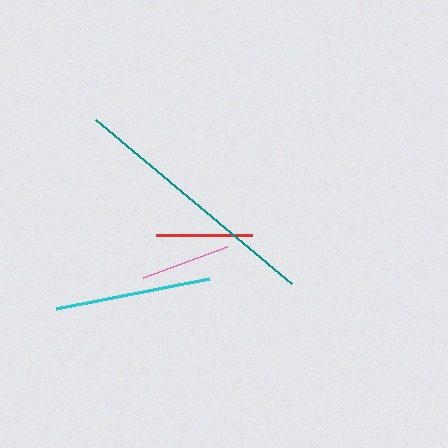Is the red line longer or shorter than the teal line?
The teal line is longer than the red line.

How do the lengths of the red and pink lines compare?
The red and pink lines are approximately the same length.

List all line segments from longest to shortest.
From longest to shortest: teal, cyan, red, pink.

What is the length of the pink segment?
The pink segment is approximately 89 pixels long.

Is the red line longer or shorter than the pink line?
The red line is longer than the pink line.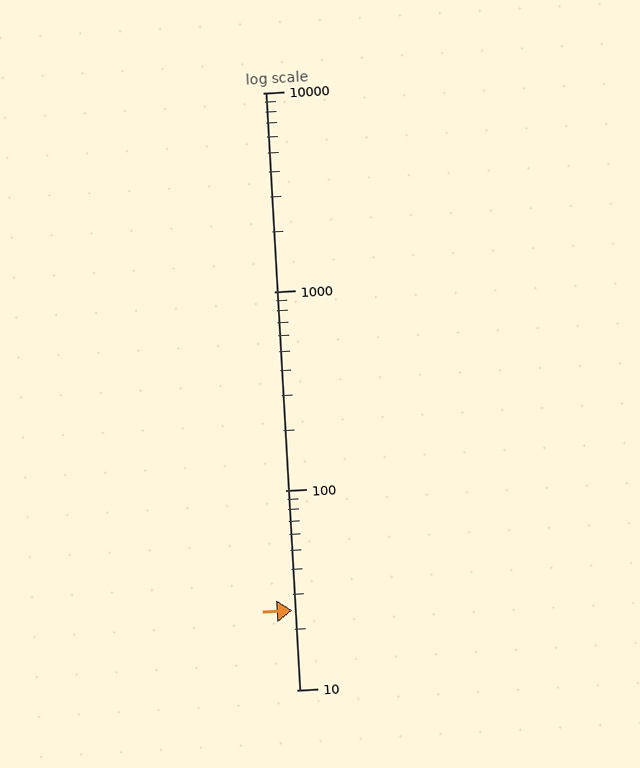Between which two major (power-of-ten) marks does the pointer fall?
The pointer is between 10 and 100.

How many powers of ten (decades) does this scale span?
The scale spans 3 decades, from 10 to 10000.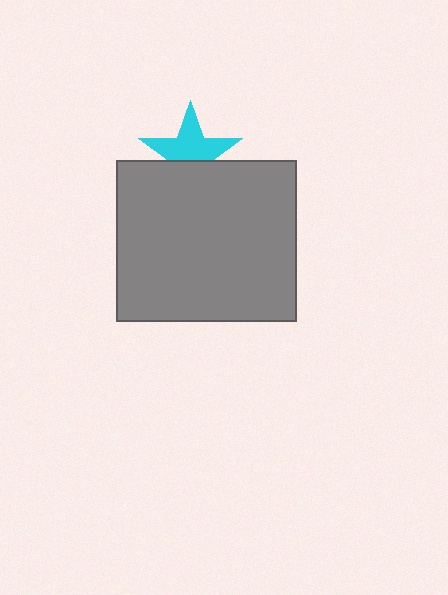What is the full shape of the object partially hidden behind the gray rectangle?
The partially hidden object is a cyan star.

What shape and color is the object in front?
The object in front is a gray rectangle.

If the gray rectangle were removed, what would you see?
You would see the complete cyan star.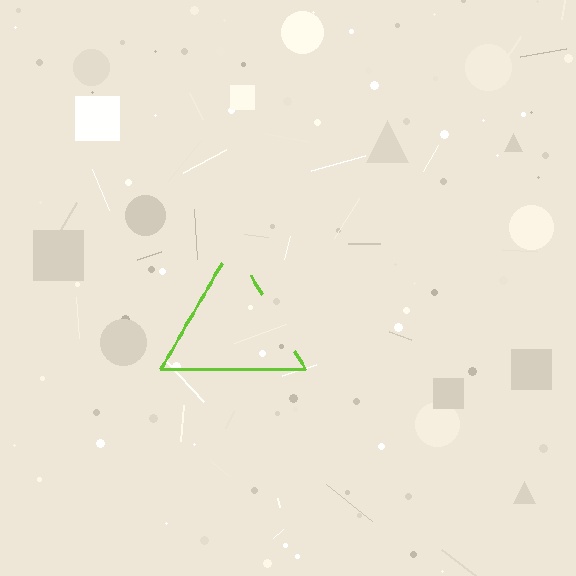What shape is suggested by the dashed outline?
The dashed outline suggests a triangle.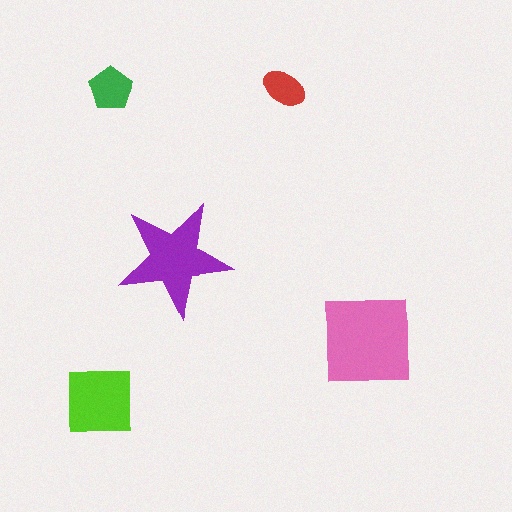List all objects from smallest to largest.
The red ellipse, the green pentagon, the lime square, the purple star, the pink square.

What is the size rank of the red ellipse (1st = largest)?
5th.